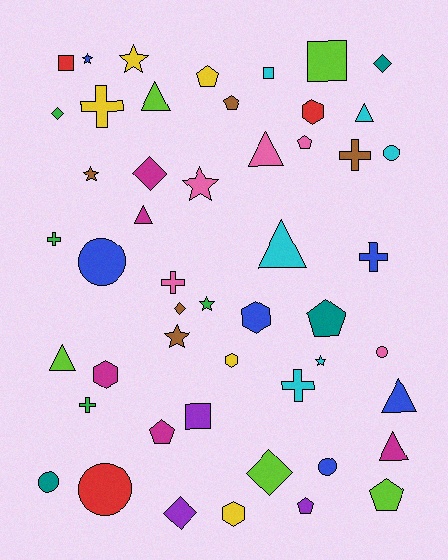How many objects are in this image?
There are 50 objects.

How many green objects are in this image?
There are 4 green objects.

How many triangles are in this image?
There are 8 triangles.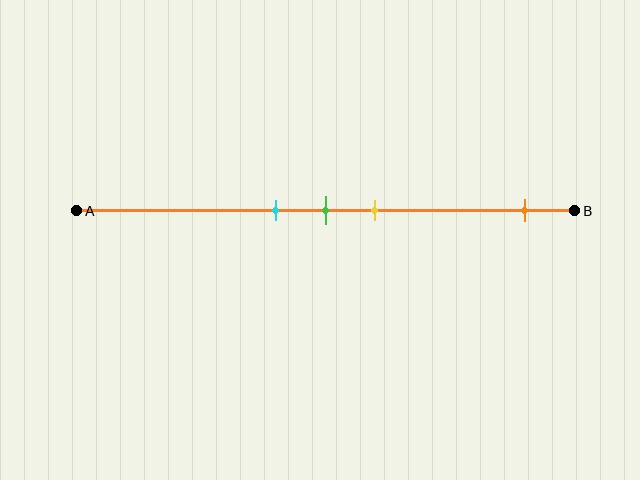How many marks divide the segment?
There are 4 marks dividing the segment.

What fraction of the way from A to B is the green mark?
The green mark is approximately 50% (0.5) of the way from A to B.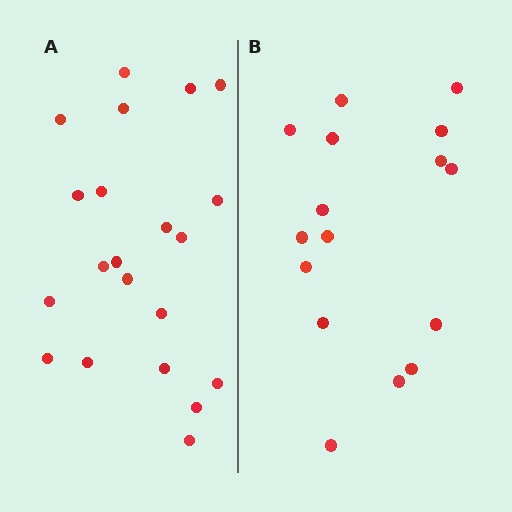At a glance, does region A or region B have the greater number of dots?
Region A (the left region) has more dots.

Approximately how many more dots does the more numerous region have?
Region A has about 5 more dots than region B.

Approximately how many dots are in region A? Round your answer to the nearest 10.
About 20 dots. (The exact count is 21, which rounds to 20.)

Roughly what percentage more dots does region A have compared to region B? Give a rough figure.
About 30% more.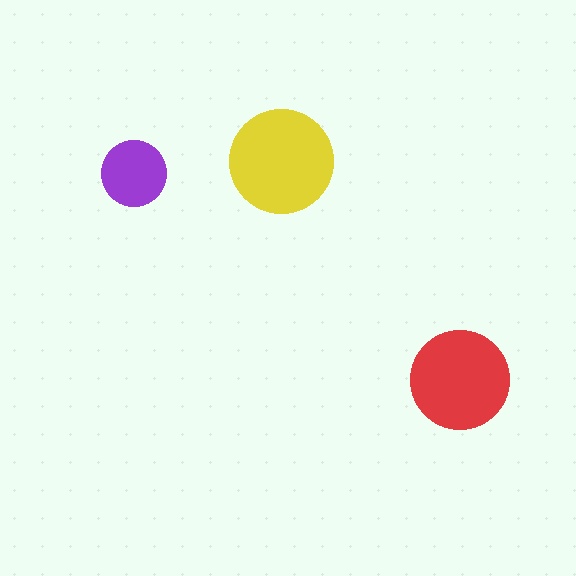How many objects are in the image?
There are 3 objects in the image.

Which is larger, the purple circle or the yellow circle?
The yellow one.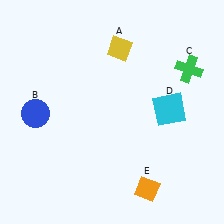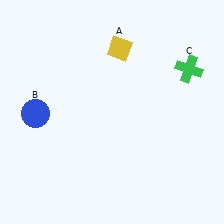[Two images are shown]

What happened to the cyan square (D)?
The cyan square (D) was removed in Image 2. It was in the top-right area of Image 1.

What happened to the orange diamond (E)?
The orange diamond (E) was removed in Image 2. It was in the bottom-right area of Image 1.